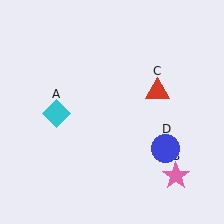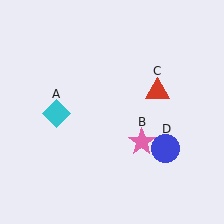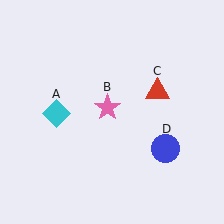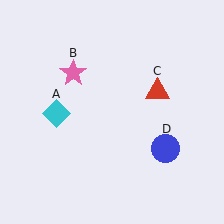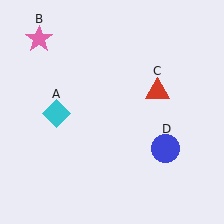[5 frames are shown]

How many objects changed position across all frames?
1 object changed position: pink star (object B).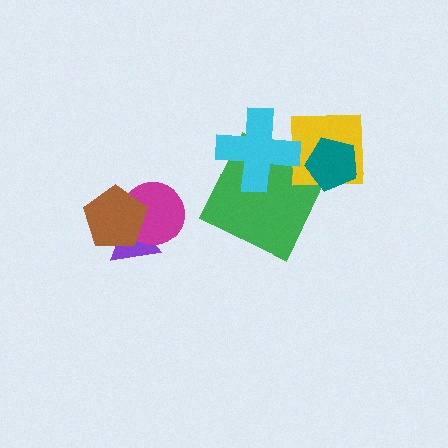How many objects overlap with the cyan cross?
2 objects overlap with the cyan cross.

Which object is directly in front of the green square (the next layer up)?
The yellow square is directly in front of the green square.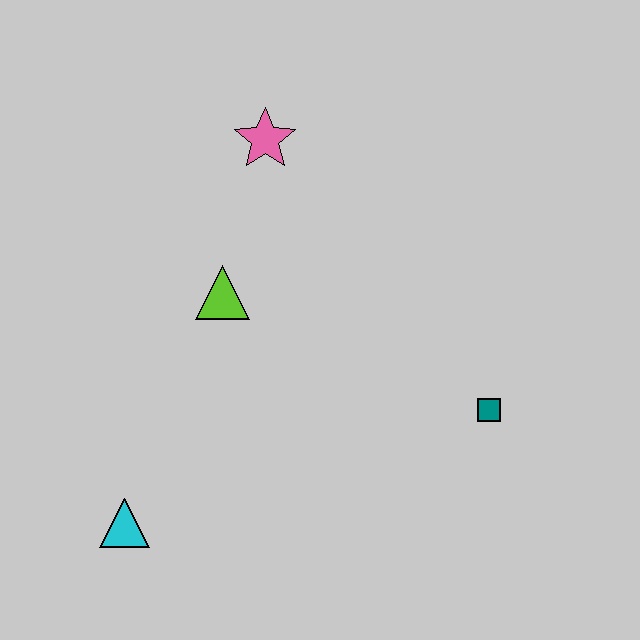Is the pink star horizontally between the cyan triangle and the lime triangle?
No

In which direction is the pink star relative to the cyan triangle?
The pink star is above the cyan triangle.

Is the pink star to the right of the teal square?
No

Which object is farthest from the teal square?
The cyan triangle is farthest from the teal square.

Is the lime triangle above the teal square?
Yes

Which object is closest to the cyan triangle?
The lime triangle is closest to the cyan triangle.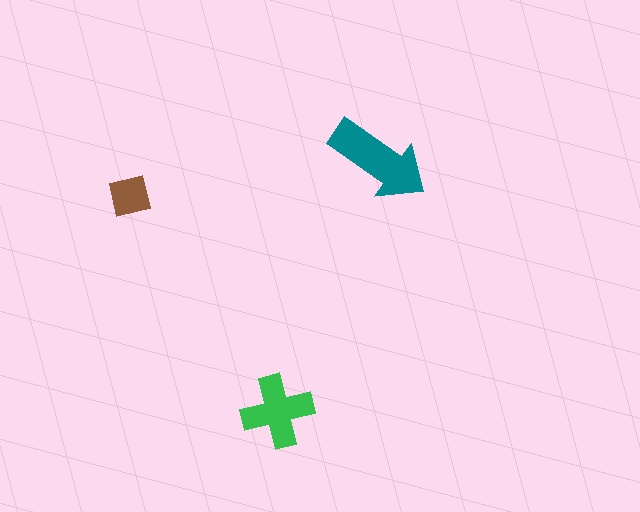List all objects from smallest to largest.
The brown square, the green cross, the teal arrow.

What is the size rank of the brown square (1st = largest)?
3rd.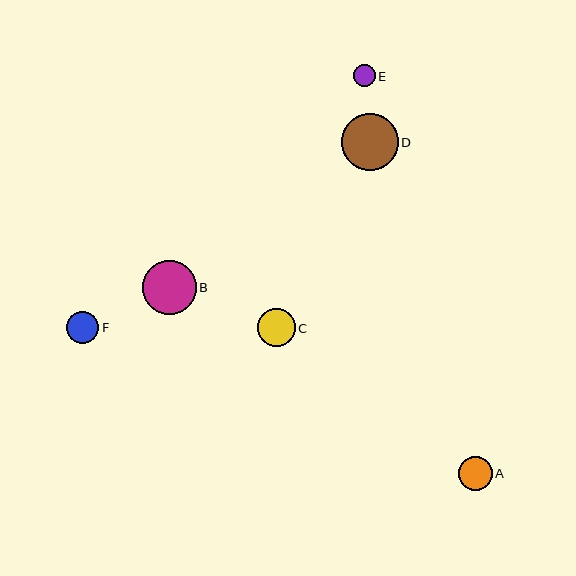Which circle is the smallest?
Circle E is the smallest with a size of approximately 22 pixels.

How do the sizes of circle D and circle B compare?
Circle D and circle B are approximately the same size.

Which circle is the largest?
Circle D is the largest with a size of approximately 57 pixels.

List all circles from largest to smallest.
From largest to smallest: D, B, C, A, F, E.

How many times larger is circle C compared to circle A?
Circle C is approximately 1.1 times the size of circle A.